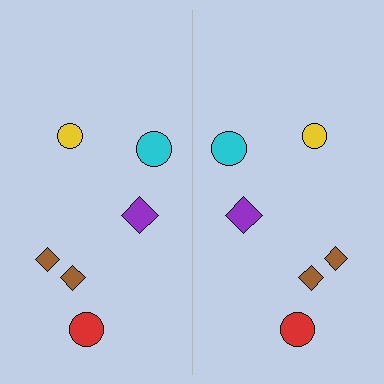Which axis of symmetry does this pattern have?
The pattern has a vertical axis of symmetry running through the center of the image.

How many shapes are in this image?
There are 12 shapes in this image.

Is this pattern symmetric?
Yes, this pattern has bilateral (reflection) symmetry.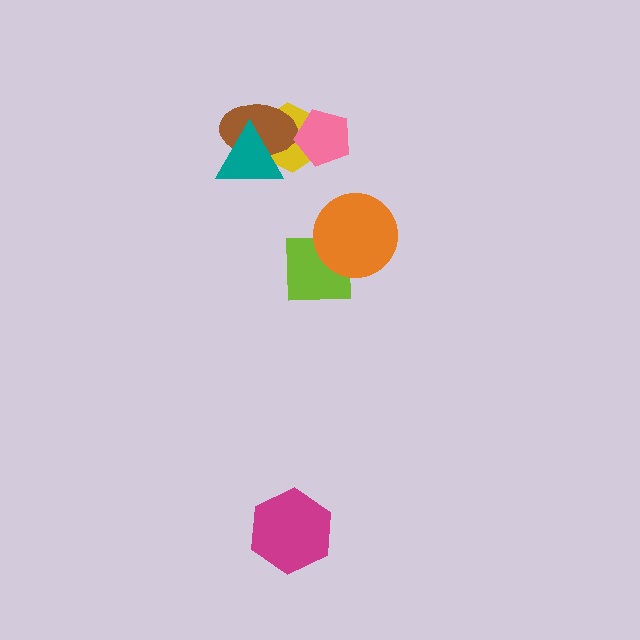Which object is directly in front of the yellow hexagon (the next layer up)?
The brown ellipse is directly in front of the yellow hexagon.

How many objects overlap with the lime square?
1 object overlaps with the lime square.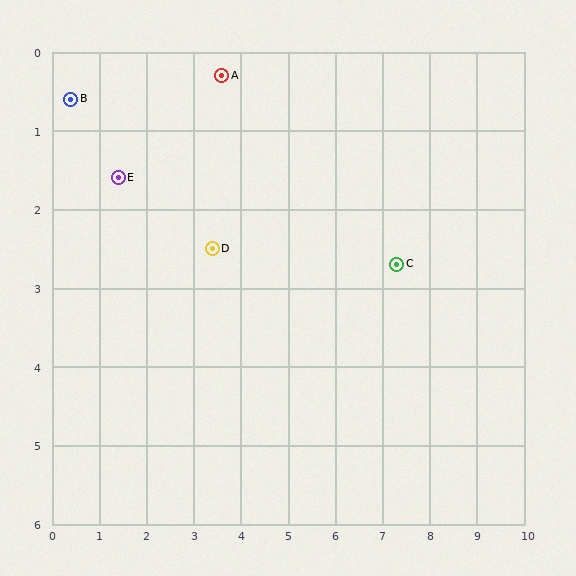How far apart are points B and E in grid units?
Points B and E are about 1.4 grid units apart.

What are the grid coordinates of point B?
Point B is at approximately (0.4, 0.6).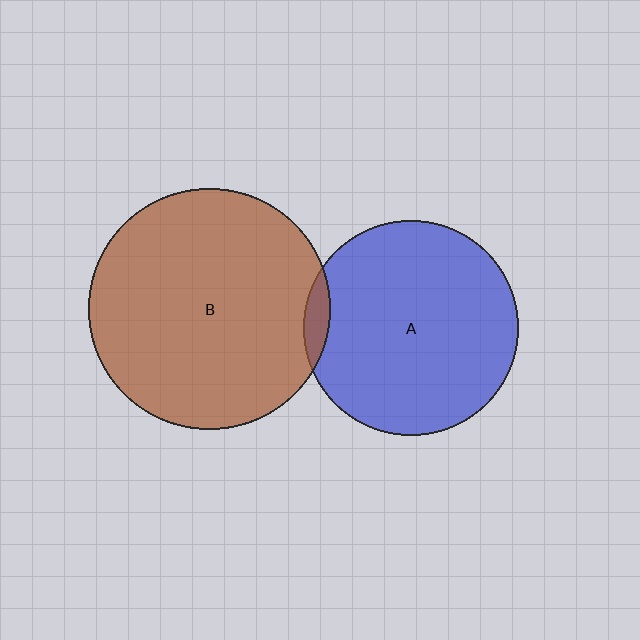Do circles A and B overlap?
Yes.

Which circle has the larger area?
Circle B (brown).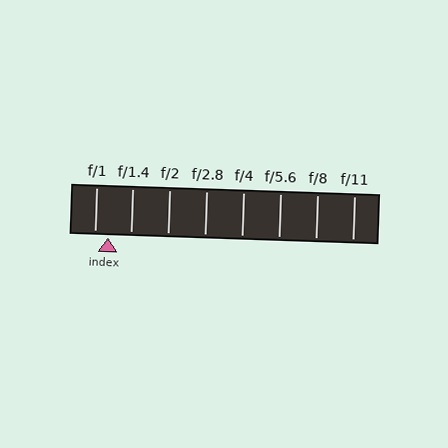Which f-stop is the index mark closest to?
The index mark is closest to f/1.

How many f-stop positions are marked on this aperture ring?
There are 8 f-stop positions marked.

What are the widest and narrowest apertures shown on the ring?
The widest aperture shown is f/1 and the narrowest is f/11.